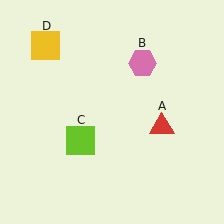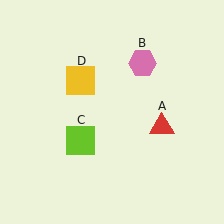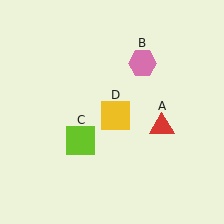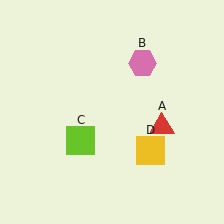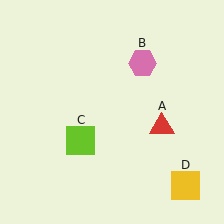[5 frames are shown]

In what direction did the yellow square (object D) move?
The yellow square (object D) moved down and to the right.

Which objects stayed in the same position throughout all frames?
Red triangle (object A) and pink hexagon (object B) and lime square (object C) remained stationary.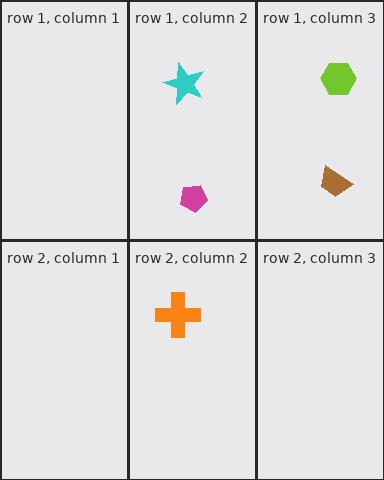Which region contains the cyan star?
The row 1, column 2 region.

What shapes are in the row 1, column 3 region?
The brown trapezoid, the lime hexagon.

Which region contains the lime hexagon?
The row 1, column 3 region.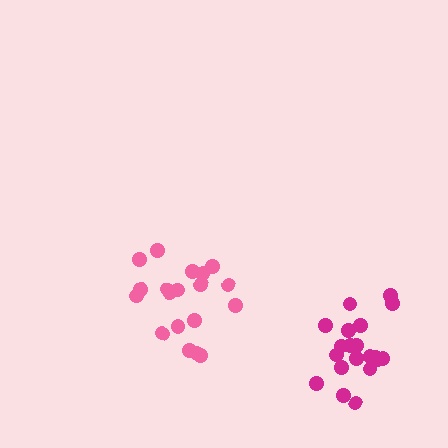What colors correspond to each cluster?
The clusters are colored: magenta, pink.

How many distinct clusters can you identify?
There are 2 distinct clusters.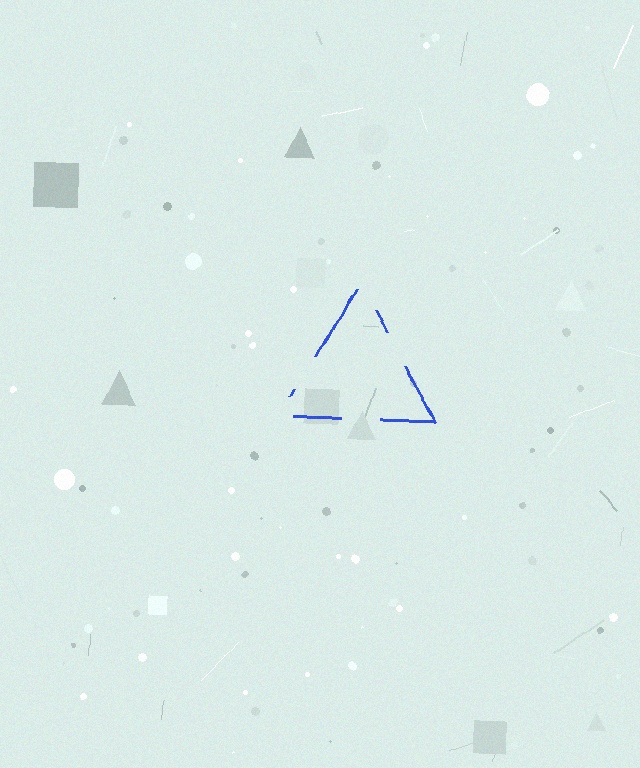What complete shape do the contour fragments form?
The contour fragments form a triangle.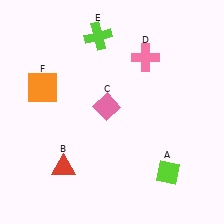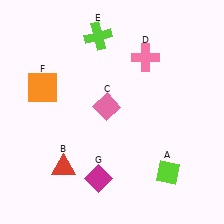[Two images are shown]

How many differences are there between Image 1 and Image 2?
There is 1 difference between the two images.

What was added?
A magenta diamond (G) was added in Image 2.